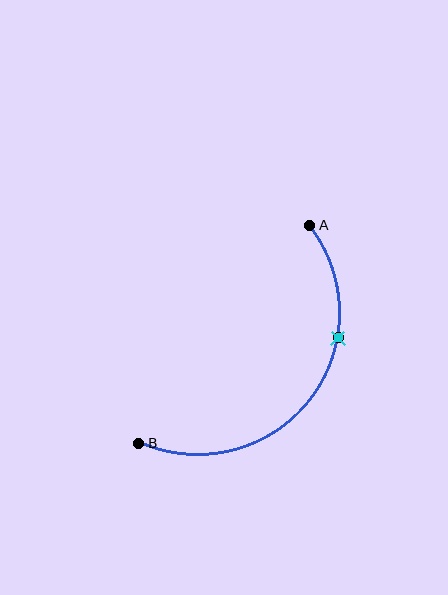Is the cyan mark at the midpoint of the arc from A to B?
No. The cyan mark lies on the arc but is closer to endpoint A. The arc midpoint would be at the point on the curve equidistant along the arc from both A and B.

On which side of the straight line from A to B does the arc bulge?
The arc bulges below and to the right of the straight line connecting A and B.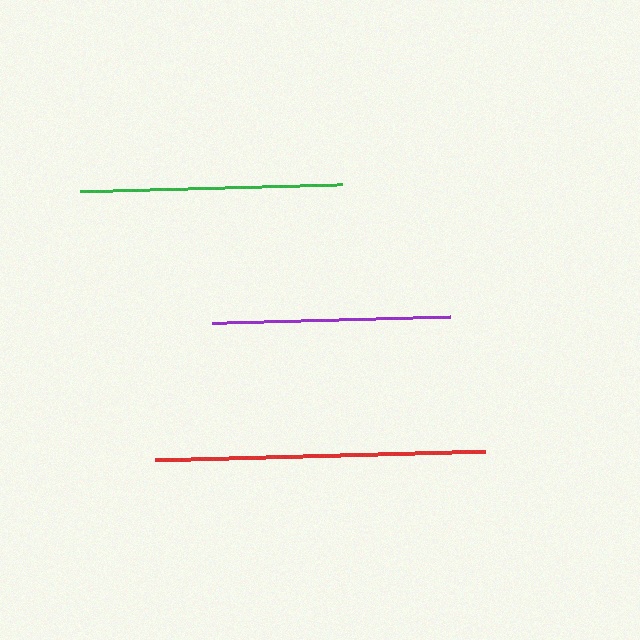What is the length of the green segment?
The green segment is approximately 262 pixels long.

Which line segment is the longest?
The red line is the longest at approximately 330 pixels.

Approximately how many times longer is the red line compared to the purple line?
The red line is approximately 1.4 times the length of the purple line.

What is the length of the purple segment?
The purple segment is approximately 238 pixels long.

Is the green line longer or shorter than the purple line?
The green line is longer than the purple line.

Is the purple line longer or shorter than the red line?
The red line is longer than the purple line.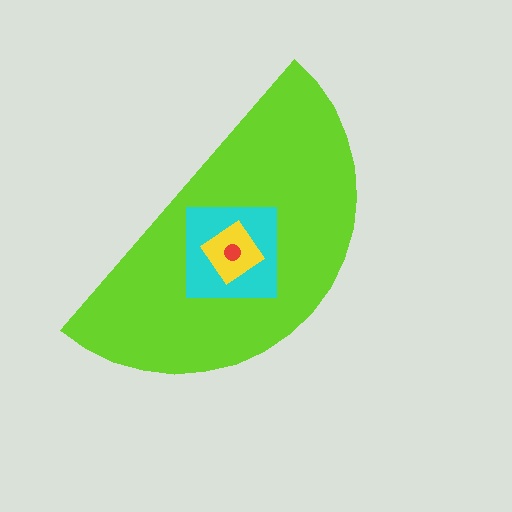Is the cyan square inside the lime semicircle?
Yes.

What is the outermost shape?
The lime semicircle.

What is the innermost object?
The red circle.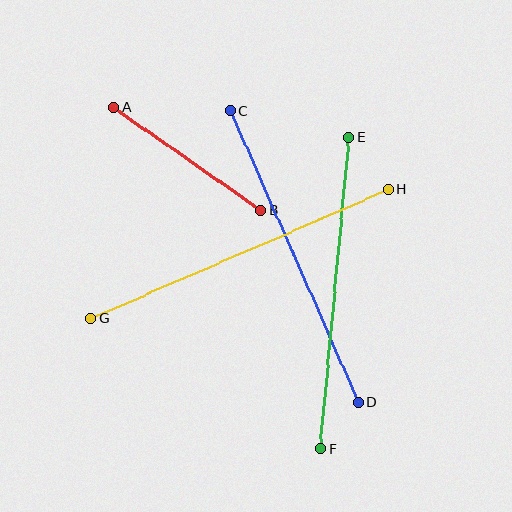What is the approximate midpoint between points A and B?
The midpoint is at approximately (187, 159) pixels.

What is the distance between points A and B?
The distance is approximately 180 pixels.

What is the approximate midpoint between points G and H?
The midpoint is at approximately (240, 254) pixels.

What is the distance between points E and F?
The distance is approximately 313 pixels.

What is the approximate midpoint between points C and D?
The midpoint is at approximately (294, 257) pixels.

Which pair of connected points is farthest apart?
Points G and H are farthest apart.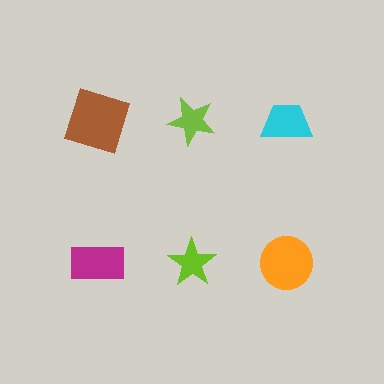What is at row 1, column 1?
A brown square.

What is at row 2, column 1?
A magenta rectangle.